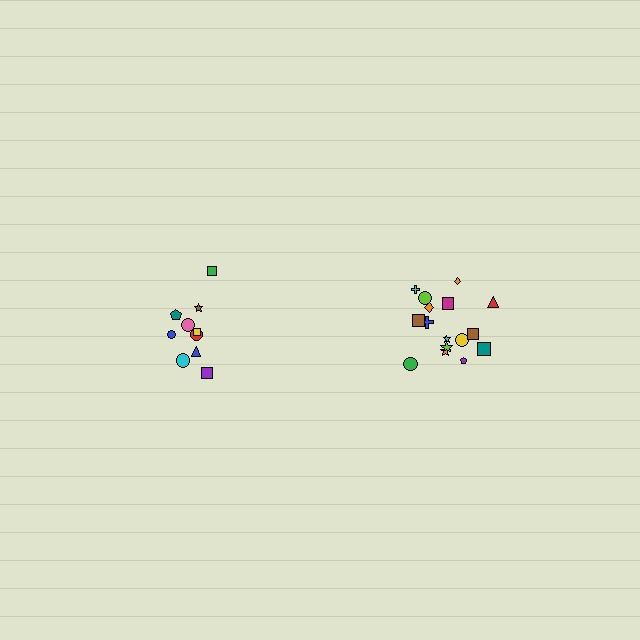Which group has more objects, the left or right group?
The right group.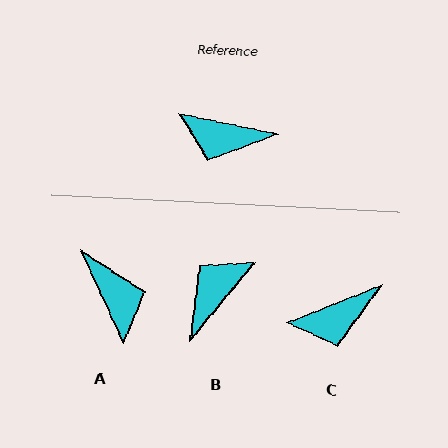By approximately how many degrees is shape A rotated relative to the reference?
Approximately 126 degrees counter-clockwise.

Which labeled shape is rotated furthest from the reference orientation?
A, about 126 degrees away.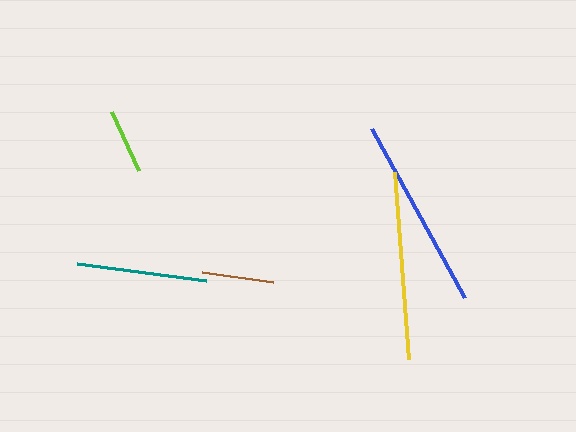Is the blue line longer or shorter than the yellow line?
The blue line is longer than the yellow line.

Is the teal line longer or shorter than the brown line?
The teal line is longer than the brown line.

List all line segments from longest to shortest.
From longest to shortest: blue, yellow, teal, brown, lime.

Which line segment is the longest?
The blue line is the longest at approximately 193 pixels.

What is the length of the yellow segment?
The yellow segment is approximately 188 pixels long.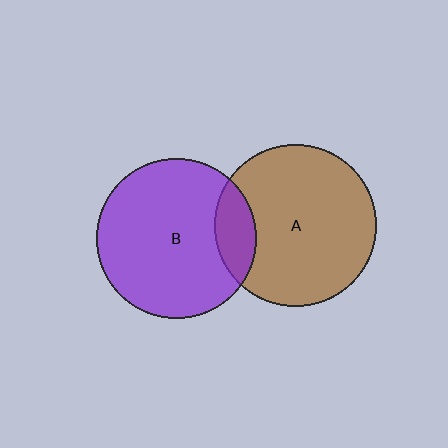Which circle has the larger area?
Circle A (brown).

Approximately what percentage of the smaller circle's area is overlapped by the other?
Approximately 15%.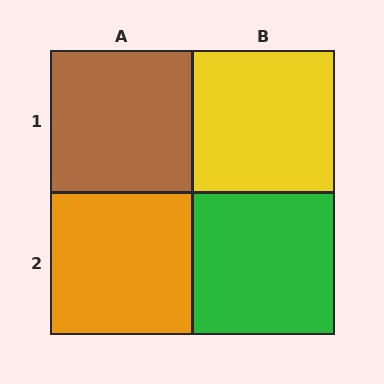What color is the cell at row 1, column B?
Yellow.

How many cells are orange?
1 cell is orange.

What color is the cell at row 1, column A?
Brown.